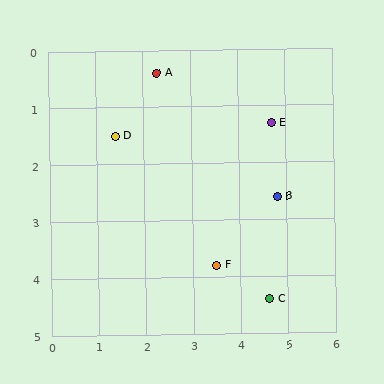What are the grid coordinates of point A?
Point A is at approximately (2.3, 0.4).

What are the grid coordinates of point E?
Point E is at approximately (4.7, 1.3).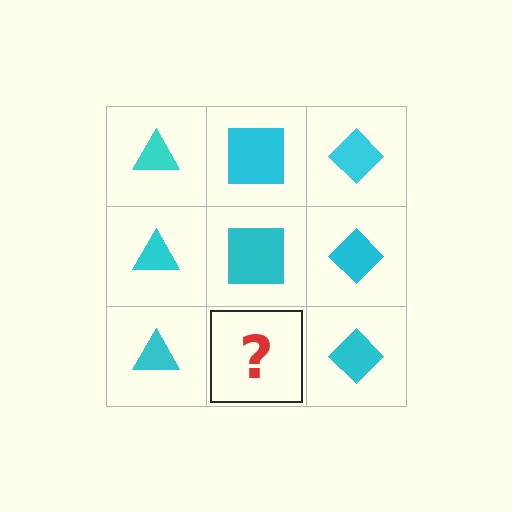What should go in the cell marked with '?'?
The missing cell should contain a cyan square.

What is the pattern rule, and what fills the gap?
The rule is that each column has a consistent shape. The gap should be filled with a cyan square.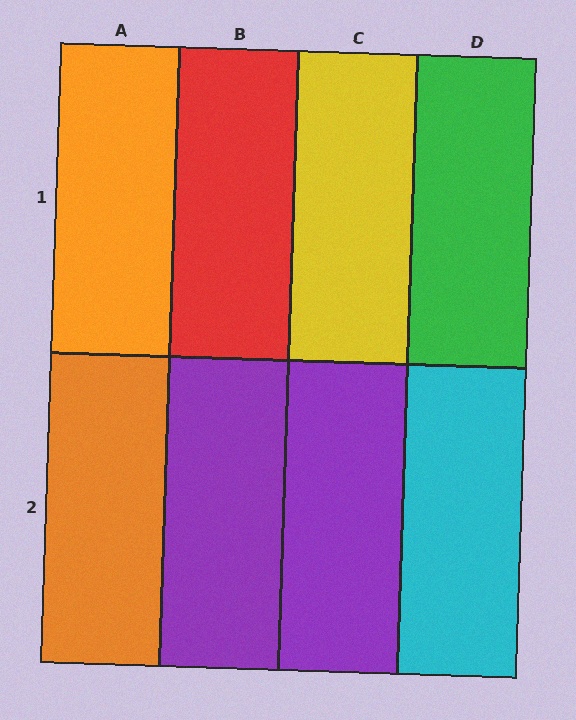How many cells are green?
1 cell is green.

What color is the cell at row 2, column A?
Orange.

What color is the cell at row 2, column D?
Cyan.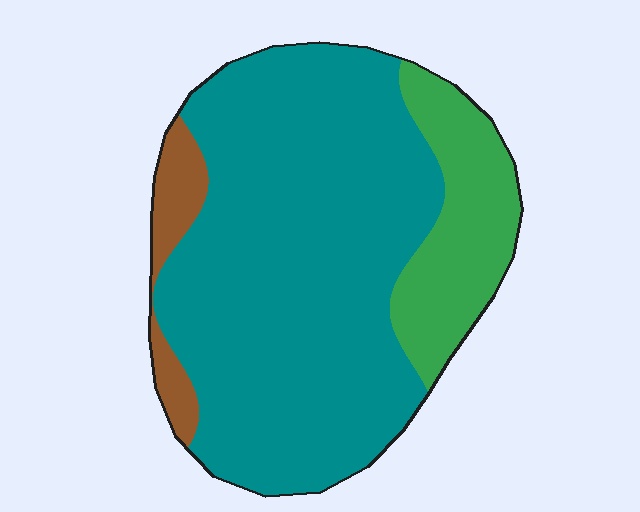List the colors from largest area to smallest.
From largest to smallest: teal, green, brown.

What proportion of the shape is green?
Green covers roughly 20% of the shape.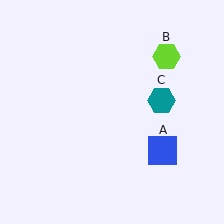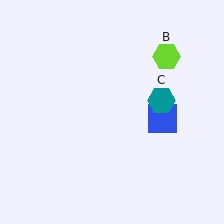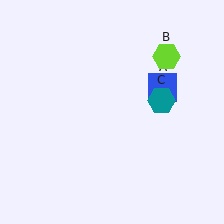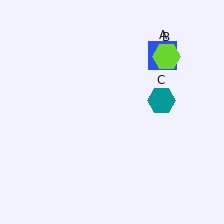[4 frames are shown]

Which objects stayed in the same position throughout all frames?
Lime hexagon (object B) and teal hexagon (object C) remained stationary.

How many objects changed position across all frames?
1 object changed position: blue square (object A).